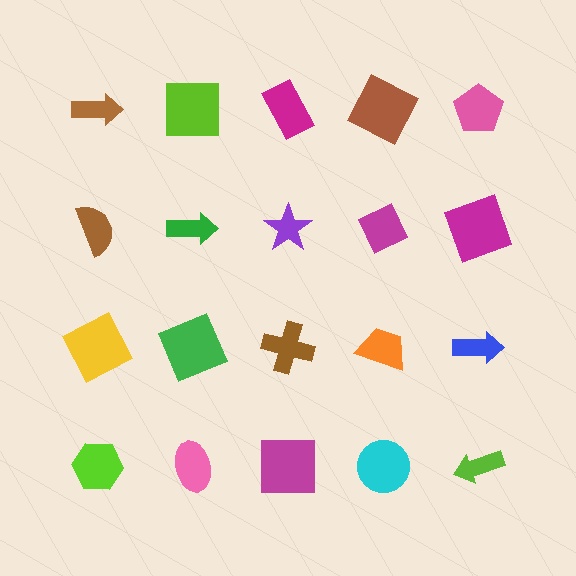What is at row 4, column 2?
A pink ellipse.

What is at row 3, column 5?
A blue arrow.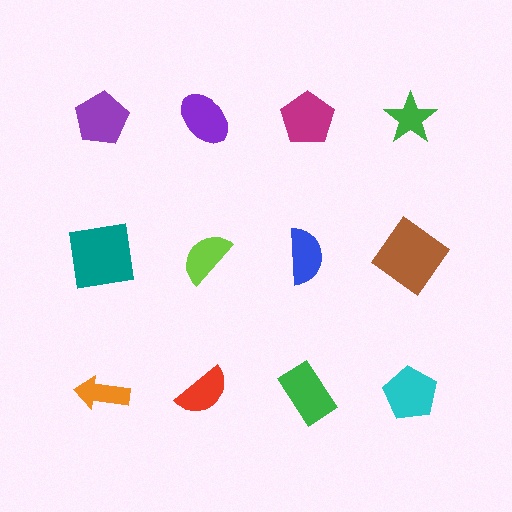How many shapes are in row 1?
4 shapes.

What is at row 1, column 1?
A purple pentagon.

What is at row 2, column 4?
A brown diamond.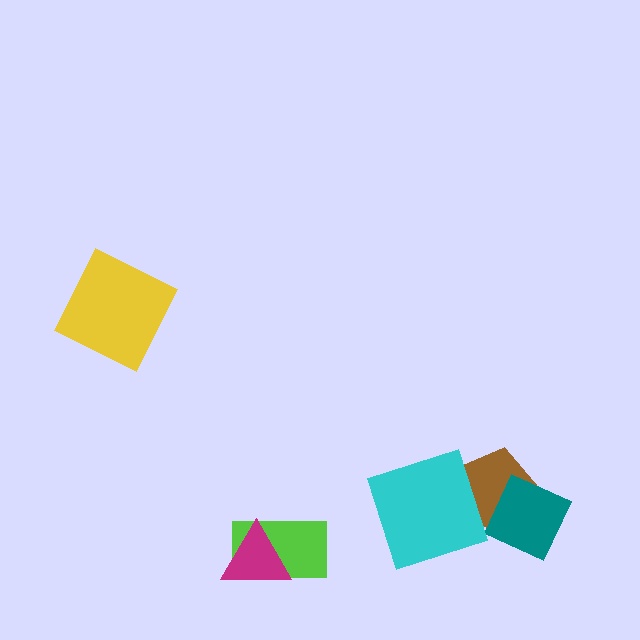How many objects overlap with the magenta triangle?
1 object overlaps with the magenta triangle.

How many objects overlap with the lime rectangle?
1 object overlaps with the lime rectangle.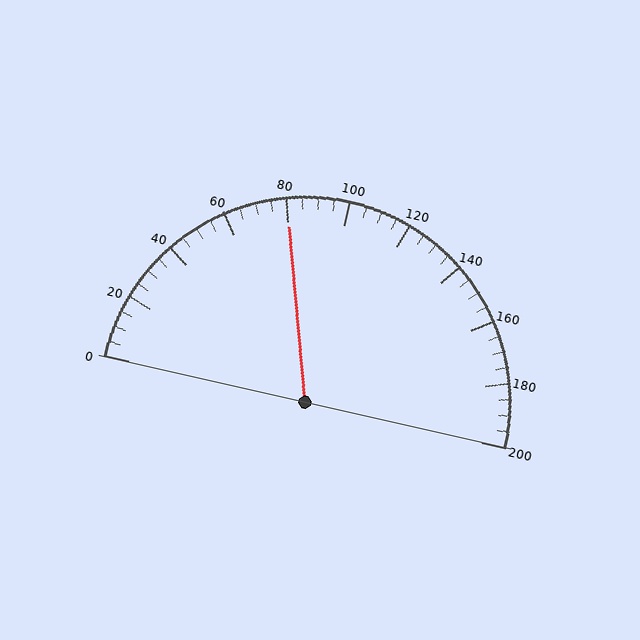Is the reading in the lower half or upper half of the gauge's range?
The reading is in the lower half of the range (0 to 200).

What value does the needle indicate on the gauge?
The needle indicates approximately 80.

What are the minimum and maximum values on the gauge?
The gauge ranges from 0 to 200.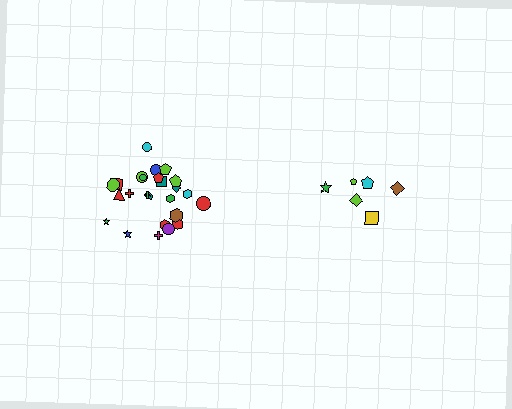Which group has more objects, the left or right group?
The left group.